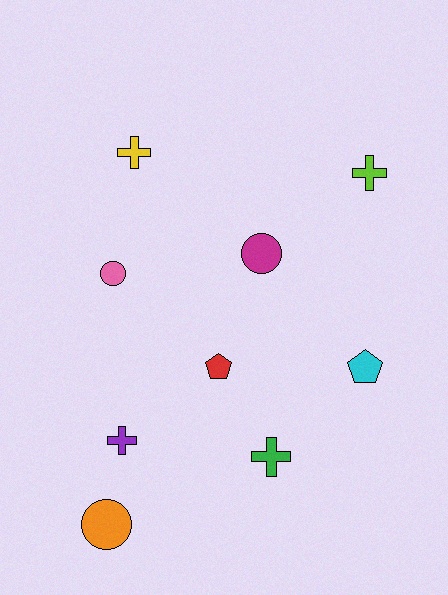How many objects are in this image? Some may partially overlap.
There are 9 objects.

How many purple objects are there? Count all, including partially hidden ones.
There is 1 purple object.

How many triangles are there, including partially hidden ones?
There are no triangles.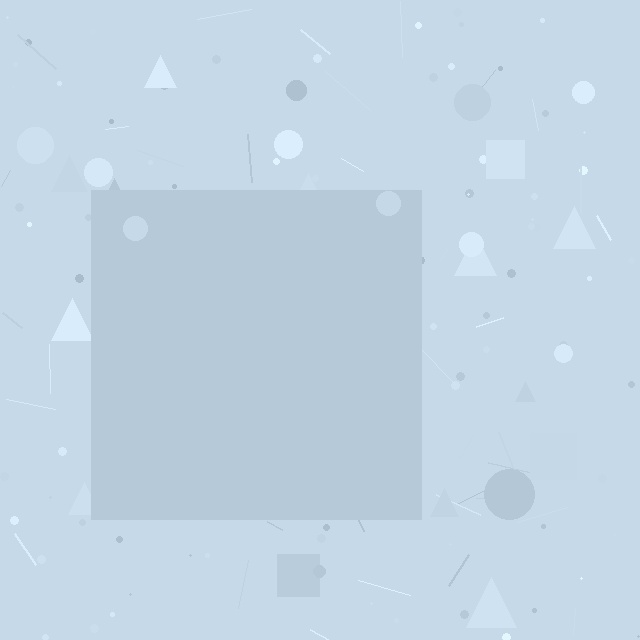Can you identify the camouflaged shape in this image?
The camouflaged shape is a square.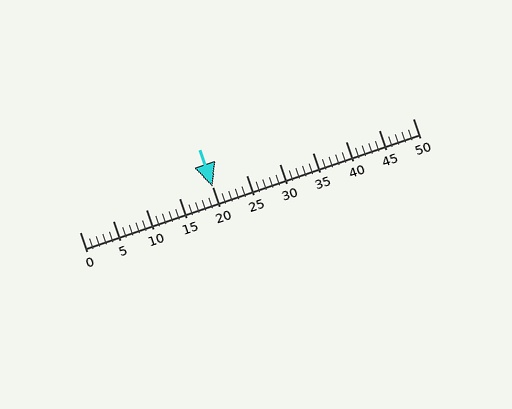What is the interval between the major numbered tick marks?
The major tick marks are spaced 5 units apart.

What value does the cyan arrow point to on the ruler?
The cyan arrow points to approximately 20.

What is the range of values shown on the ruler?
The ruler shows values from 0 to 50.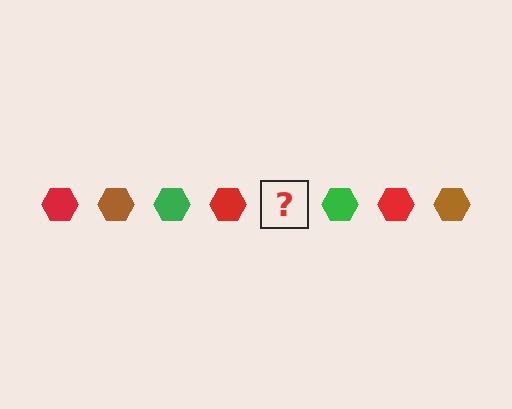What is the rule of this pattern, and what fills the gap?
The rule is that the pattern cycles through red, brown, green hexagons. The gap should be filled with a brown hexagon.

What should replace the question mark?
The question mark should be replaced with a brown hexagon.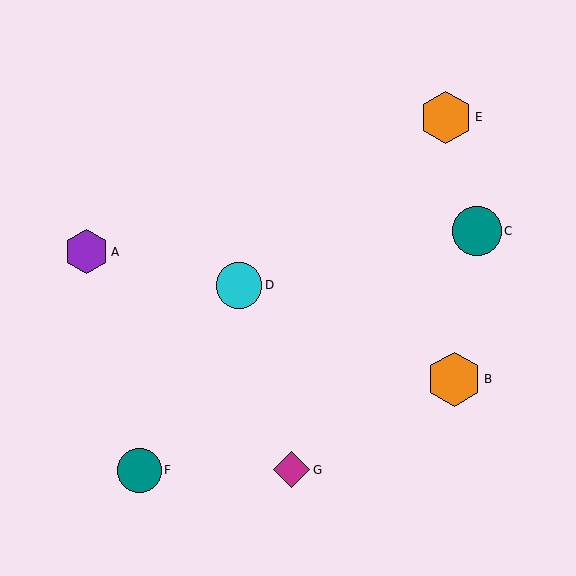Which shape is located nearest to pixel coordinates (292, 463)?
The magenta diamond (labeled G) at (292, 470) is nearest to that location.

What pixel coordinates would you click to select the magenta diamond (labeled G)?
Click at (292, 470) to select the magenta diamond G.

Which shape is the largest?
The orange hexagon (labeled B) is the largest.